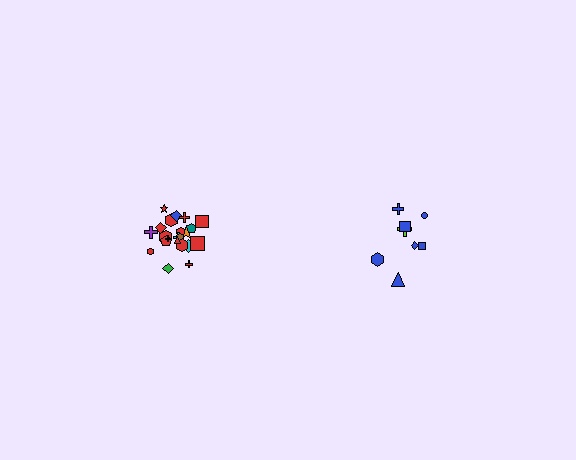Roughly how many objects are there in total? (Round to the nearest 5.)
Roughly 30 objects in total.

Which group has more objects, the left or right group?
The left group.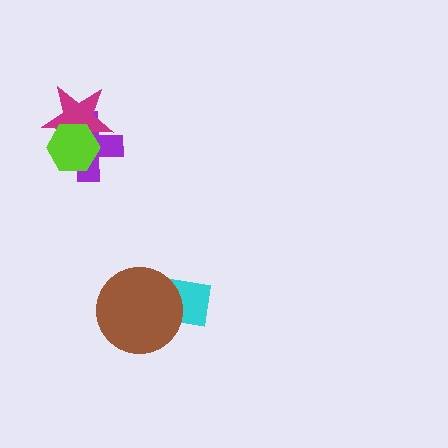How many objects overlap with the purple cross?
2 objects overlap with the purple cross.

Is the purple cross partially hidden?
Yes, it is partially covered by another shape.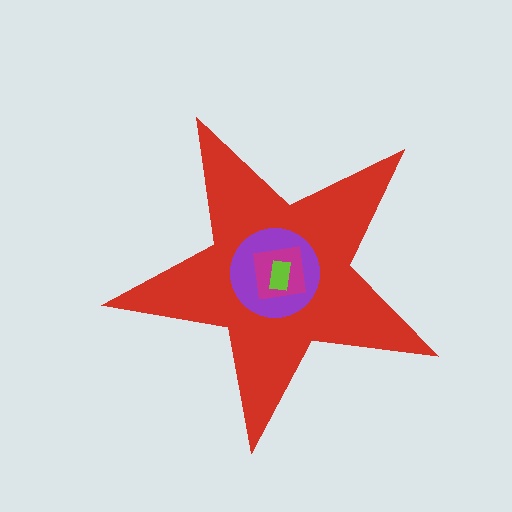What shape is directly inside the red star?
The purple circle.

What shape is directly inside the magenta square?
The lime rectangle.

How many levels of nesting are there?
4.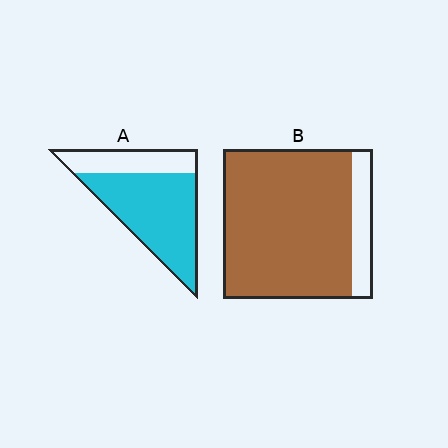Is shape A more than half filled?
Yes.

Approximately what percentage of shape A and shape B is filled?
A is approximately 70% and B is approximately 85%.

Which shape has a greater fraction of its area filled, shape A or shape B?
Shape B.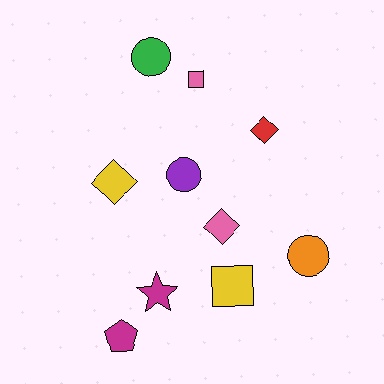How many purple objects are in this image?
There is 1 purple object.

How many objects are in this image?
There are 10 objects.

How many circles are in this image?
There are 3 circles.